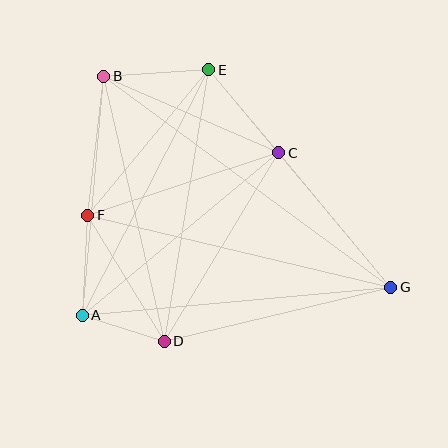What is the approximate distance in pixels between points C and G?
The distance between C and G is approximately 175 pixels.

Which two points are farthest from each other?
Points B and G are farthest from each other.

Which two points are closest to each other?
Points A and D are closest to each other.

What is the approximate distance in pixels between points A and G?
The distance between A and G is approximately 310 pixels.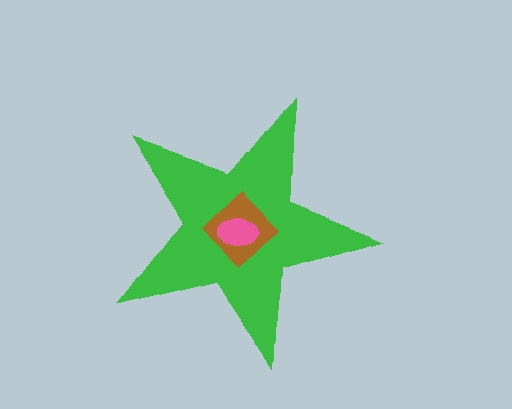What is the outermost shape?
The green star.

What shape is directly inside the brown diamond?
The pink ellipse.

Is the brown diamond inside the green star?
Yes.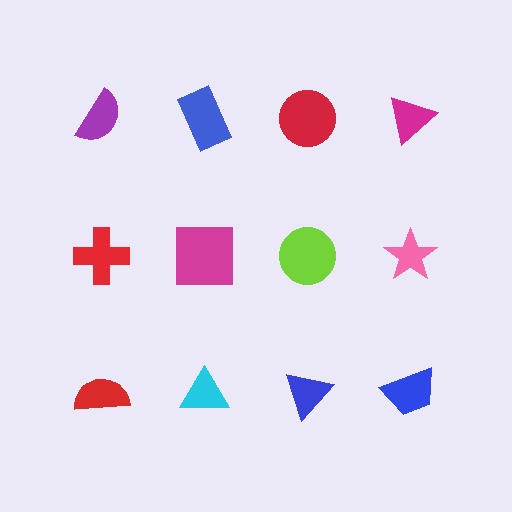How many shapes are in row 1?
4 shapes.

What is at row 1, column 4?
A magenta triangle.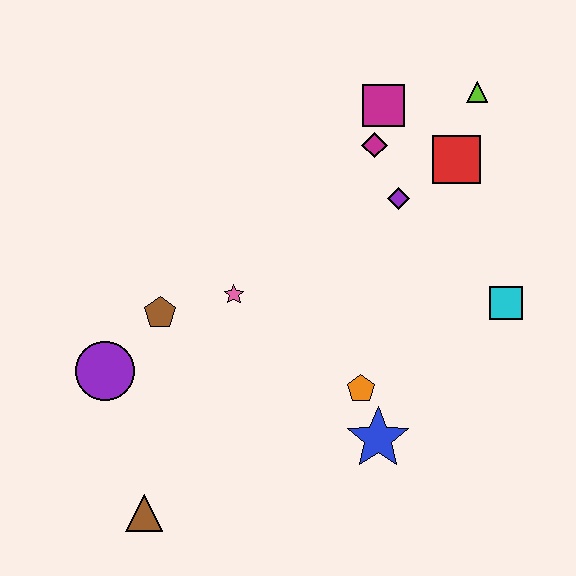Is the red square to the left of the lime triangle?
Yes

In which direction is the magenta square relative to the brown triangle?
The magenta square is above the brown triangle.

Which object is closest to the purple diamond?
The magenta diamond is closest to the purple diamond.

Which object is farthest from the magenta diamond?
The brown triangle is farthest from the magenta diamond.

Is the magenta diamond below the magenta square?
Yes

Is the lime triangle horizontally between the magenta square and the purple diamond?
No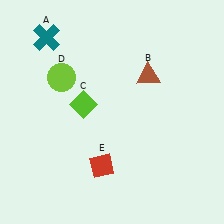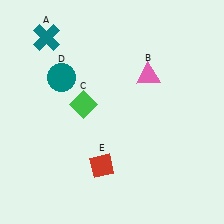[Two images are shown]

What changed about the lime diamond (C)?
In Image 1, C is lime. In Image 2, it changed to green.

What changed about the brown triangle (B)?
In Image 1, B is brown. In Image 2, it changed to pink.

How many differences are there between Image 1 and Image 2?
There are 3 differences between the two images.